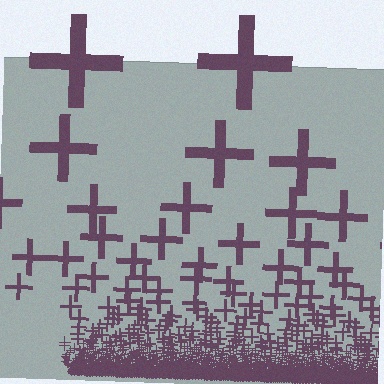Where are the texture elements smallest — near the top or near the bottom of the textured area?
Near the bottom.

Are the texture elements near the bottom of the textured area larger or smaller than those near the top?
Smaller. The gradient is inverted — elements near the bottom are smaller and denser.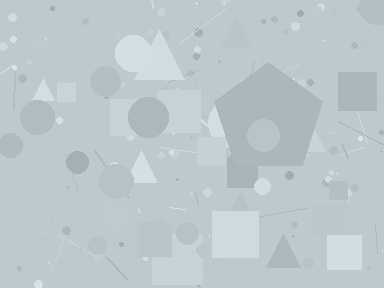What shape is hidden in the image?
A pentagon is hidden in the image.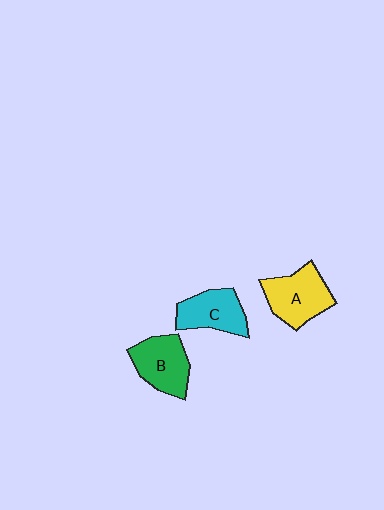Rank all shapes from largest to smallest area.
From largest to smallest: A (yellow), B (green), C (cyan).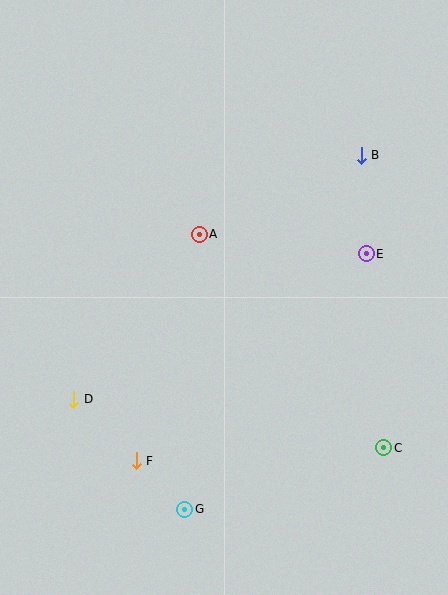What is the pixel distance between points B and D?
The distance between B and D is 377 pixels.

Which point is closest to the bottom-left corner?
Point F is closest to the bottom-left corner.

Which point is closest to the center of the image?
Point A at (199, 234) is closest to the center.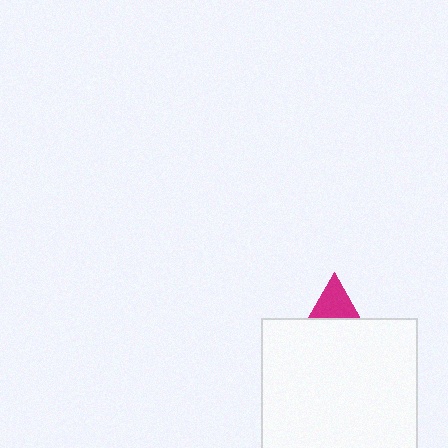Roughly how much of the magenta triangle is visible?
A small part of it is visible (roughly 33%).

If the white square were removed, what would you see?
You would see the complete magenta triangle.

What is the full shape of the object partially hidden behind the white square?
The partially hidden object is a magenta triangle.